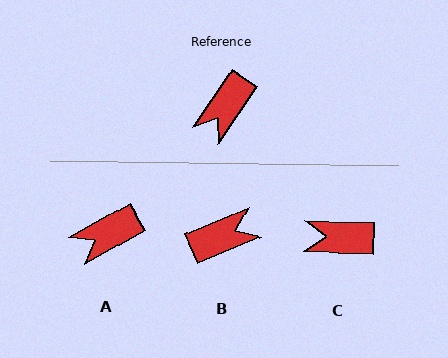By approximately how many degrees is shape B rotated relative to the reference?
Approximately 147 degrees counter-clockwise.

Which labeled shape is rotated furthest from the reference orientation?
B, about 147 degrees away.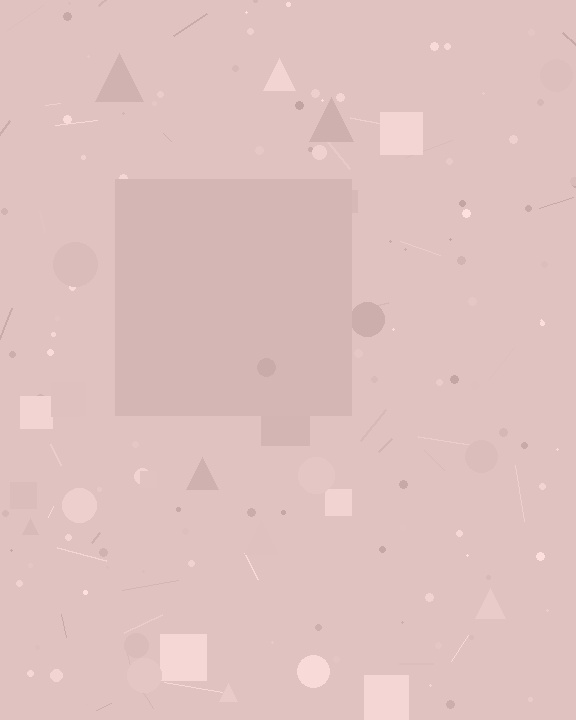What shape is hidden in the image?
A square is hidden in the image.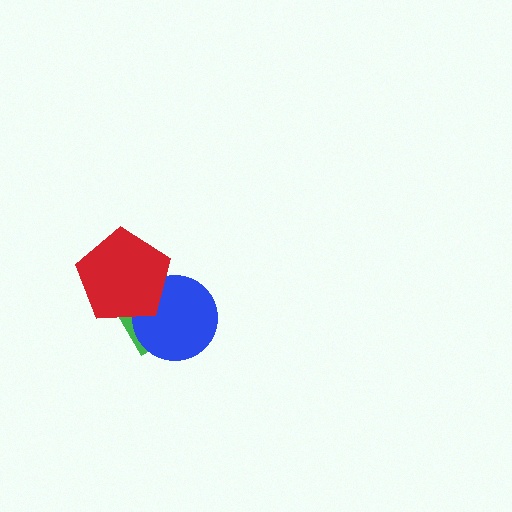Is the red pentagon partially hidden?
No, no other shape covers it.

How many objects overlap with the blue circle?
2 objects overlap with the blue circle.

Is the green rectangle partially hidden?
Yes, it is partially covered by another shape.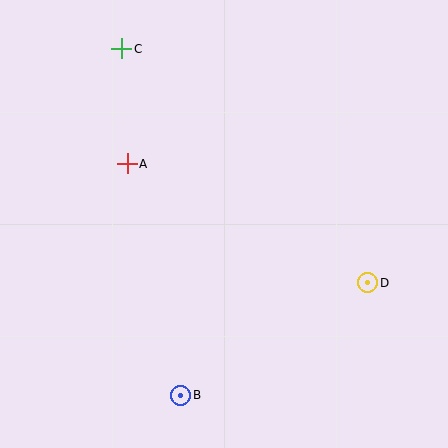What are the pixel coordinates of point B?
Point B is at (181, 395).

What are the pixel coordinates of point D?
Point D is at (368, 283).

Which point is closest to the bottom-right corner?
Point D is closest to the bottom-right corner.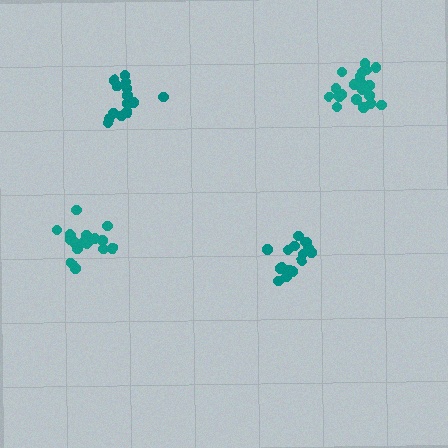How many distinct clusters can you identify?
There are 4 distinct clusters.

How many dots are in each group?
Group 1: 16 dots, Group 2: 16 dots, Group 3: 20 dots, Group 4: 21 dots (73 total).